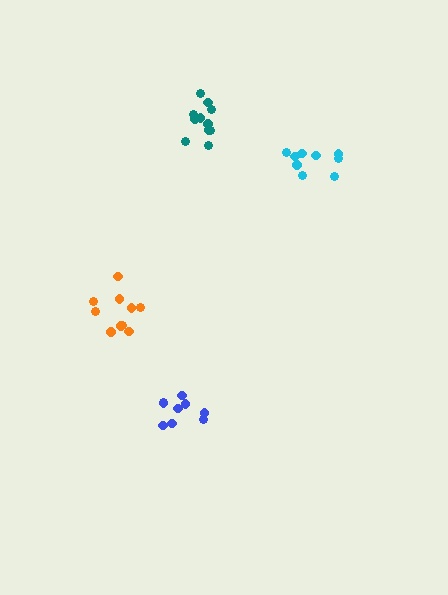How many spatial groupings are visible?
There are 4 spatial groupings.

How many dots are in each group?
Group 1: 10 dots, Group 2: 9 dots, Group 3: 9 dots, Group 4: 11 dots (39 total).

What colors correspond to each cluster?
The clusters are colored: orange, blue, cyan, teal.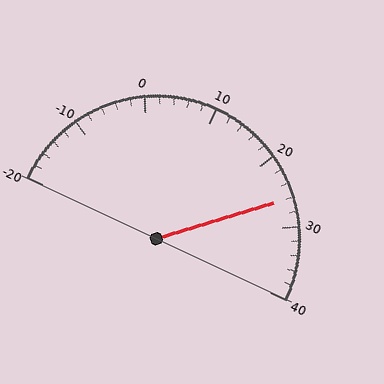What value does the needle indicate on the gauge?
The needle indicates approximately 26.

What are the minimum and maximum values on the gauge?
The gauge ranges from -20 to 40.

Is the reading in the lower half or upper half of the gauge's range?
The reading is in the upper half of the range (-20 to 40).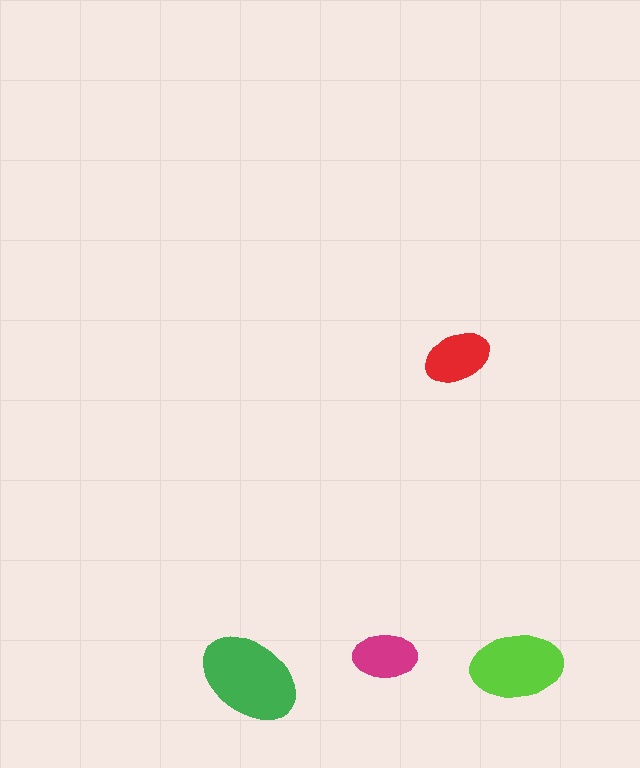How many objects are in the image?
There are 4 objects in the image.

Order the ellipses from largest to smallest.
the green one, the lime one, the red one, the magenta one.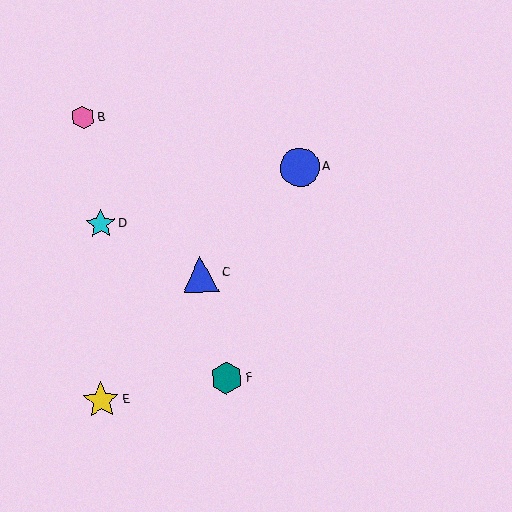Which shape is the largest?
The blue circle (labeled A) is the largest.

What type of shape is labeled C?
Shape C is a blue triangle.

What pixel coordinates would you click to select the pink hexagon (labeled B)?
Click at (83, 117) to select the pink hexagon B.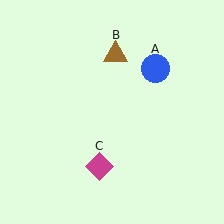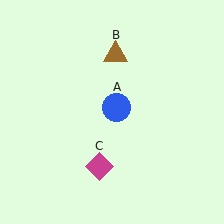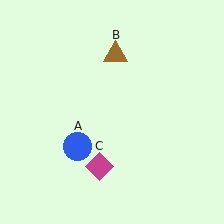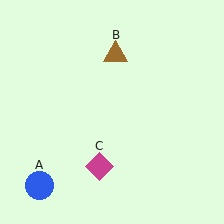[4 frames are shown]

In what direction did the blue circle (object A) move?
The blue circle (object A) moved down and to the left.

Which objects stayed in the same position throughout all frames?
Brown triangle (object B) and magenta diamond (object C) remained stationary.